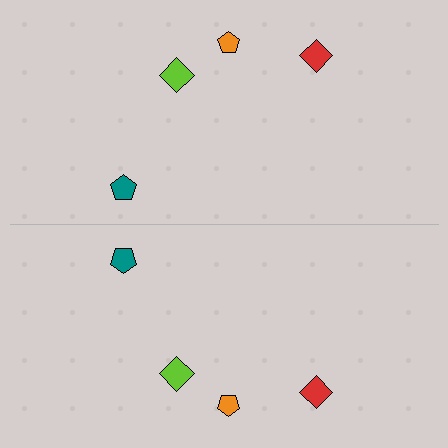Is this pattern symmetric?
Yes, this pattern has bilateral (reflection) symmetry.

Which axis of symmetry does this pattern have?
The pattern has a horizontal axis of symmetry running through the center of the image.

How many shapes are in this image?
There are 8 shapes in this image.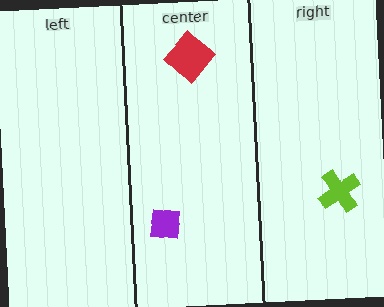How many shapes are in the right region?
1.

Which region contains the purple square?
The center region.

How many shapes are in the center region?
2.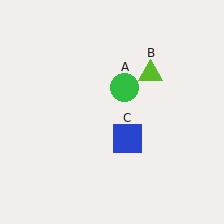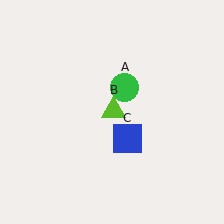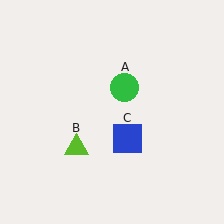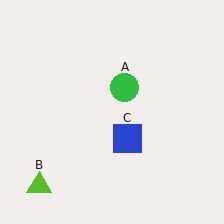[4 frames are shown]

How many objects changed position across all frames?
1 object changed position: lime triangle (object B).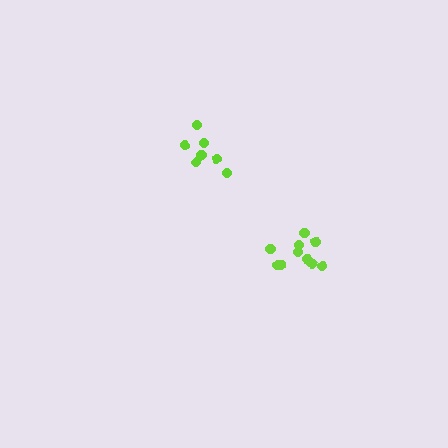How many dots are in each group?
Group 1: 7 dots, Group 2: 11 dots (18 total).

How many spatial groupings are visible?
There are 2 spatial groupings.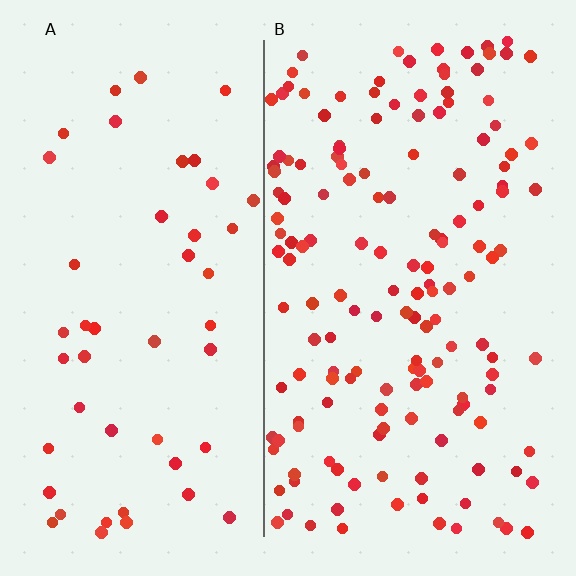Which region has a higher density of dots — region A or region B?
B (the right).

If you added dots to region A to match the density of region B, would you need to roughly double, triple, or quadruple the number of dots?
Approximately triple.